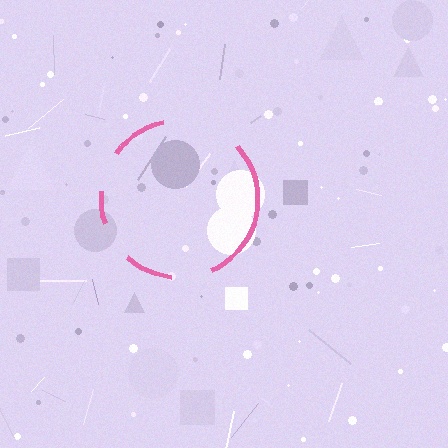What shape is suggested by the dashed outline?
The dashed outline suggests a circle.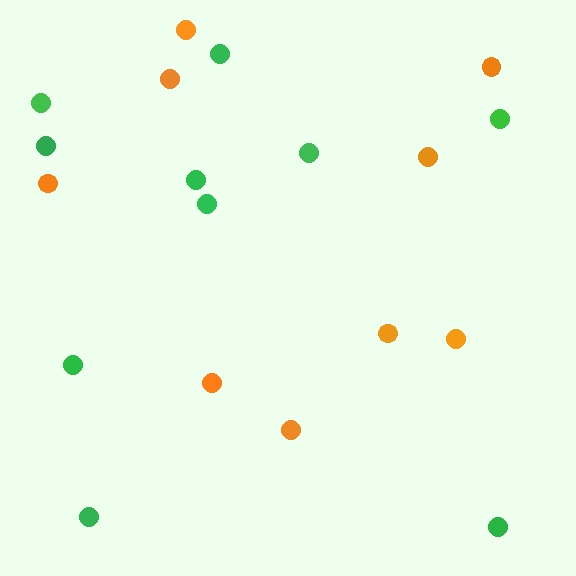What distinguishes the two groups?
There are 2 groups: one group of green circles (10) and one group of orange circles (9).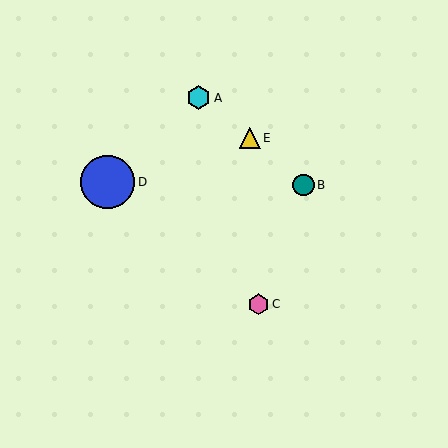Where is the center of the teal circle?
The center of the teal circle is at (303, 185).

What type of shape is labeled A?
Shape A is a cyan hexagon.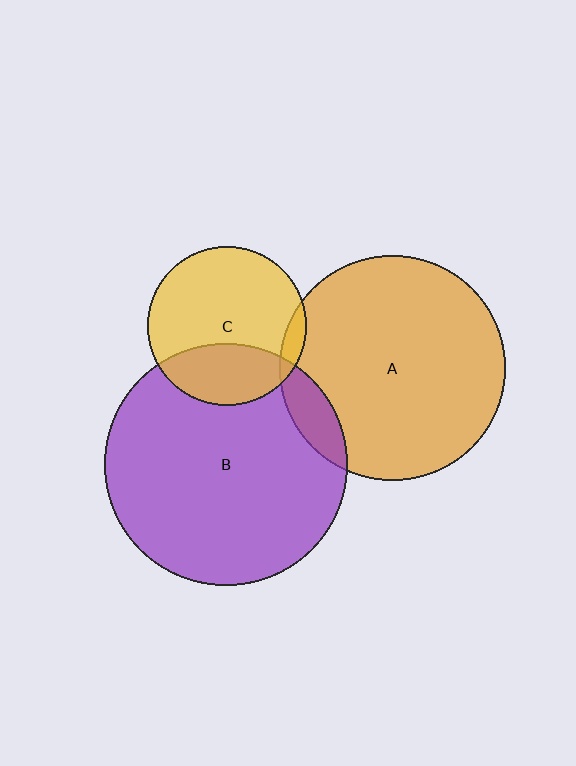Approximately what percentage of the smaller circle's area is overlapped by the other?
Approximately 5%.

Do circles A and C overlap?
Yes.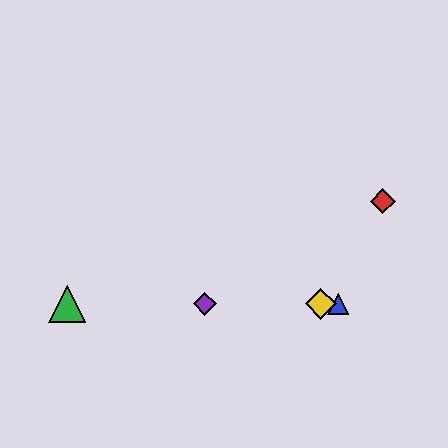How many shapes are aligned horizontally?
4 shapes (the blue triangle, the green triangle, the yellow diamond, the purple diamond) are aligned horizontally.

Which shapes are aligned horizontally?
The blue triangle, the green triangle, the yellow diamond, the purple diamond are aligned horizontally.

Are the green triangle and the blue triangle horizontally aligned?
Yes, both are at y≈304.